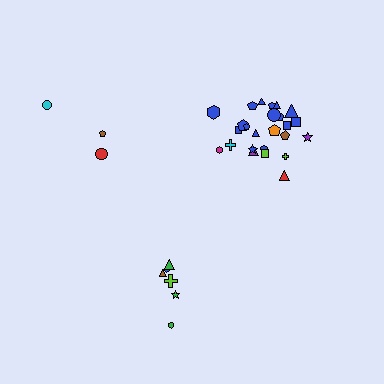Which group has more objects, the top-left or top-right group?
The top-right group.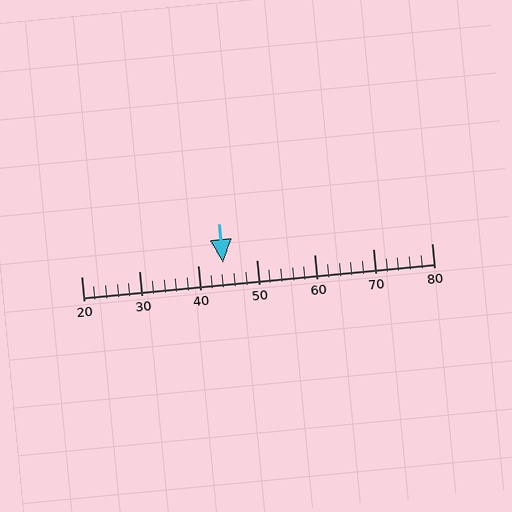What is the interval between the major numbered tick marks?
The major tick marks are spaced 10 units apart.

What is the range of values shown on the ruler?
The ruler shows values from 20 to 80.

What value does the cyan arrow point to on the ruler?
The cyan arrow points to approximately 44.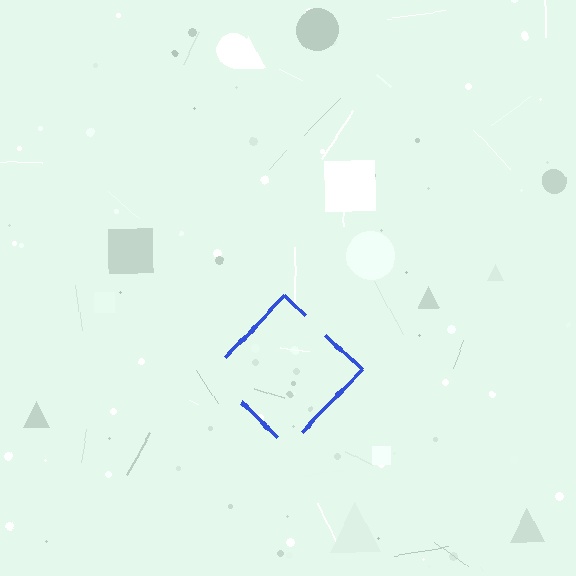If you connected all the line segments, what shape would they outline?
They would outline a diamond.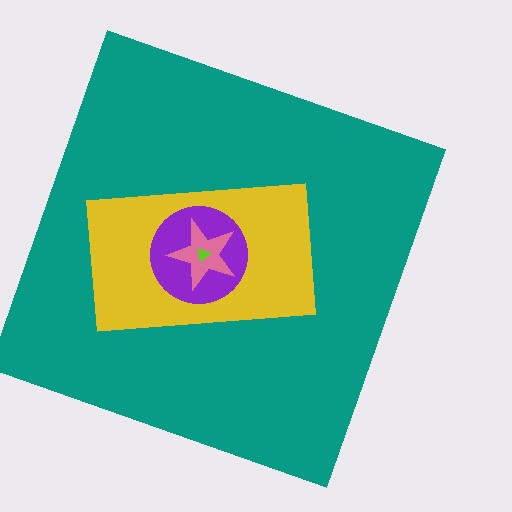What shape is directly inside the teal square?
The yellow rectangle.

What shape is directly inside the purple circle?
The pink star.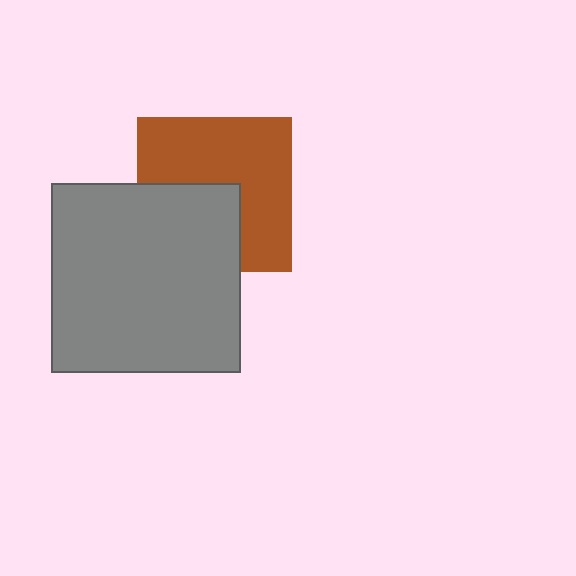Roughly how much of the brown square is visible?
About half of it is visible (roughly 61%).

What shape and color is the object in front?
The object in front is a gray square.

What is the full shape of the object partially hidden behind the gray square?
The partially hidden object is a brown square.